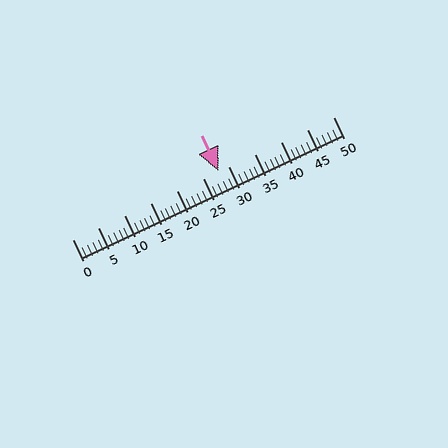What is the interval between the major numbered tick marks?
The major tick marks are spaced 5 units apart.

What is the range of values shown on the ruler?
The ruler shows values from 0 to 50.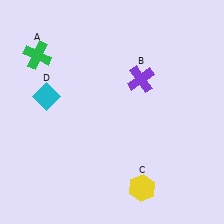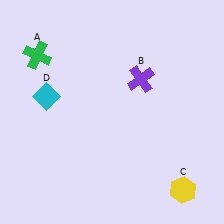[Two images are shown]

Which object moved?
The yellow hexagon (C) moved right.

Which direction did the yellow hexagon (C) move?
The yellow hexagon (C) moved right.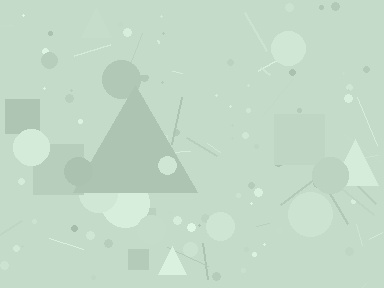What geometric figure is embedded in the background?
A triangle is embedded in the background.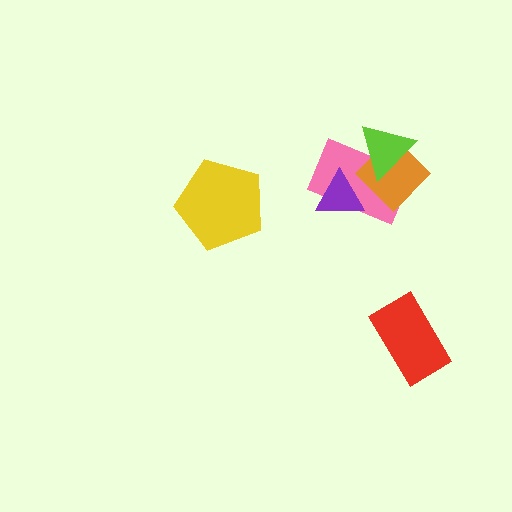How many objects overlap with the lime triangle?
2 objects overlap with the lime triangle.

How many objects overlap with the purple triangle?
2 objects overlap with the purple triangle.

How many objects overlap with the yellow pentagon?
0 objects overlap with the yellow pentagon.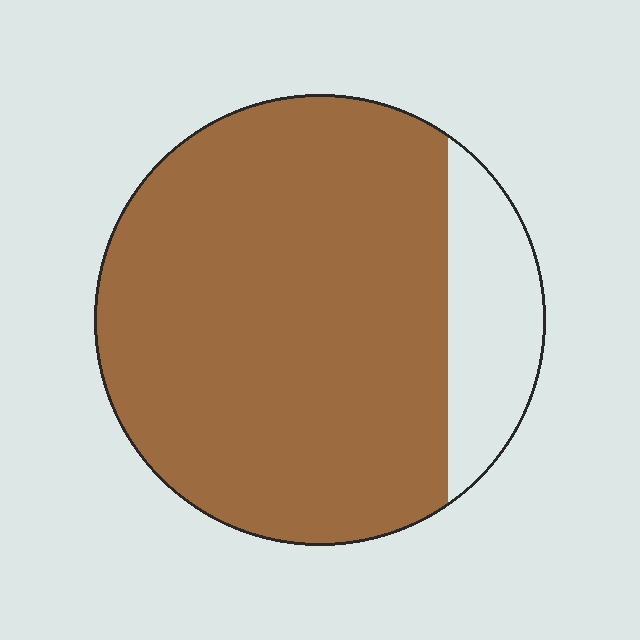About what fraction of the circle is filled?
About five sixths (5/6).